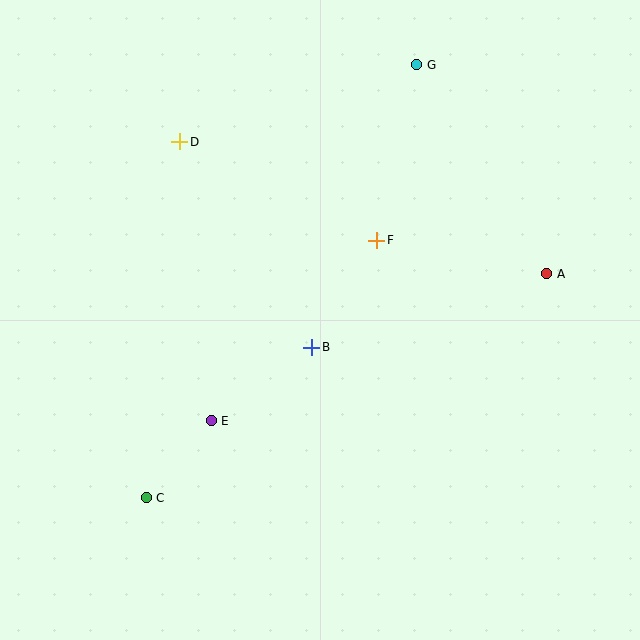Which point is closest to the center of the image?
Point B at (312, 347) is closest to the center.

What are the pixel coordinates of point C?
Point C is at (146, 498).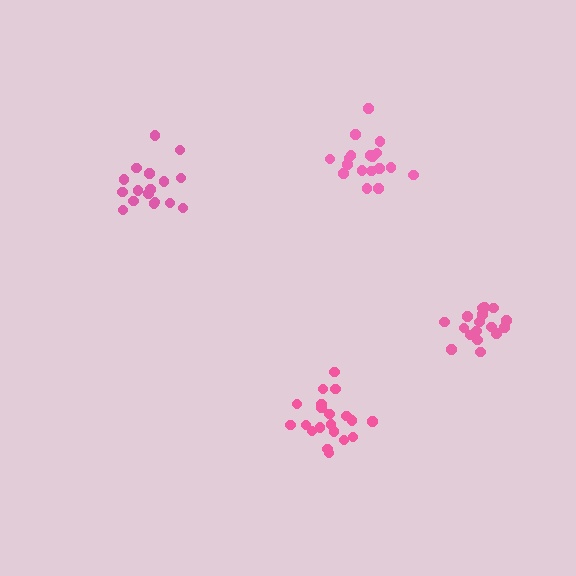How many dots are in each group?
Group 1: 17 dots, Group 2: 18 dots, Group 3: 17 dots, Group 4: 20 dots (72 total).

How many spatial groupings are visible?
There are 4 spatial groupings.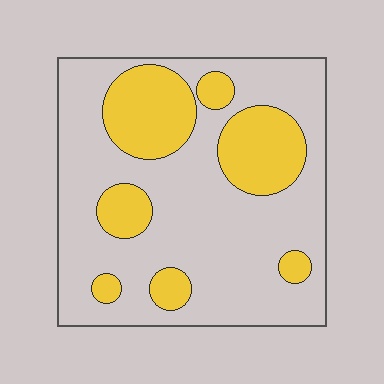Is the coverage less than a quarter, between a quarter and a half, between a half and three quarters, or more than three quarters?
Between a quarter and a half.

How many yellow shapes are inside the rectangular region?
7.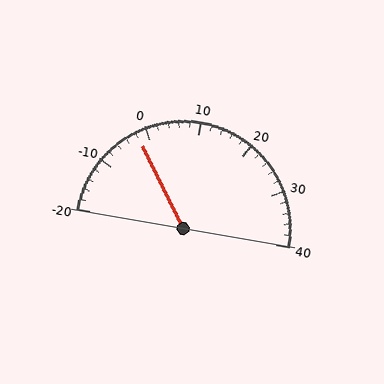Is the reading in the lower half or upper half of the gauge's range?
The reading is in the lower half of the range (-20 to 40).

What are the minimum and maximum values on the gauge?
The gauge ranges from -20 to 40.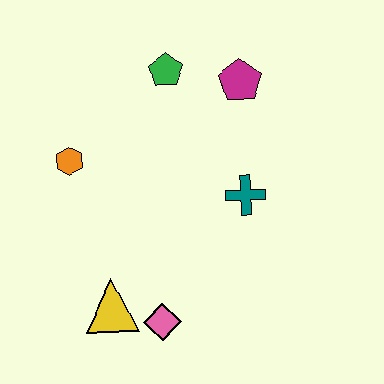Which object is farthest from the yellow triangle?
The magenta pentagon is farthest from the yellow triangle.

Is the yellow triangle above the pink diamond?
Yes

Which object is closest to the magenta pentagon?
The green pentagon is closest to the magenta pentagon.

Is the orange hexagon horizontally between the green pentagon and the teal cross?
No